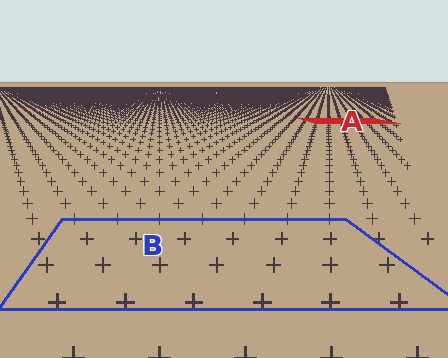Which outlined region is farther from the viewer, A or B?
Region A is farther from the viewer — the texture elements inside it appear smaller and more densely packed.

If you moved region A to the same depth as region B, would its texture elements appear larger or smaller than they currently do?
They would appear larger. At a closer depth, the same texture elements are projected at a bigger on-screen size.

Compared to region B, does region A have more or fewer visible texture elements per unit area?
Region A has more texture elements per unit area — they are packed more densely because it is farther away.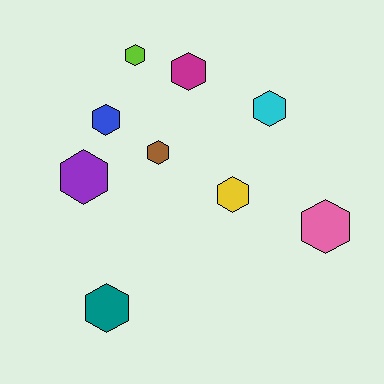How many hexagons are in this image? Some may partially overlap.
There are 9 hexagons.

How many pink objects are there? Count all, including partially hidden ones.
There is 1 pink object.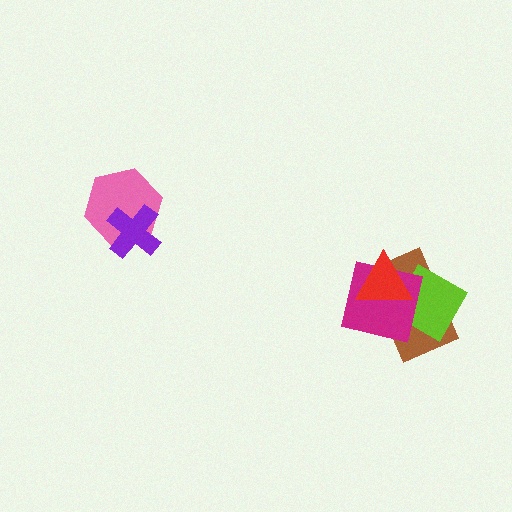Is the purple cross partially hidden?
No, no other shape covers it.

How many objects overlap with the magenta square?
3 objects overlap with the magenta square.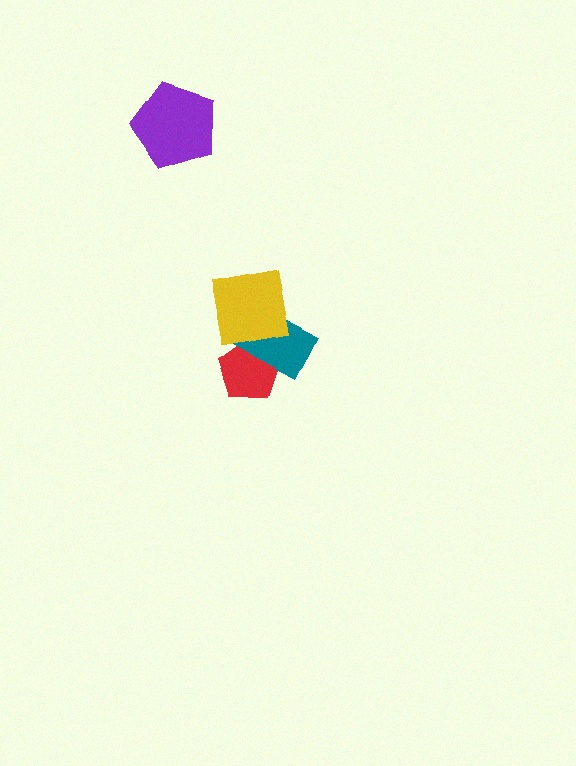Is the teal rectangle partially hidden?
Yes, it is partially covered by another shape.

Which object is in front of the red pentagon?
The teal rectangle is in front of the red pentagon.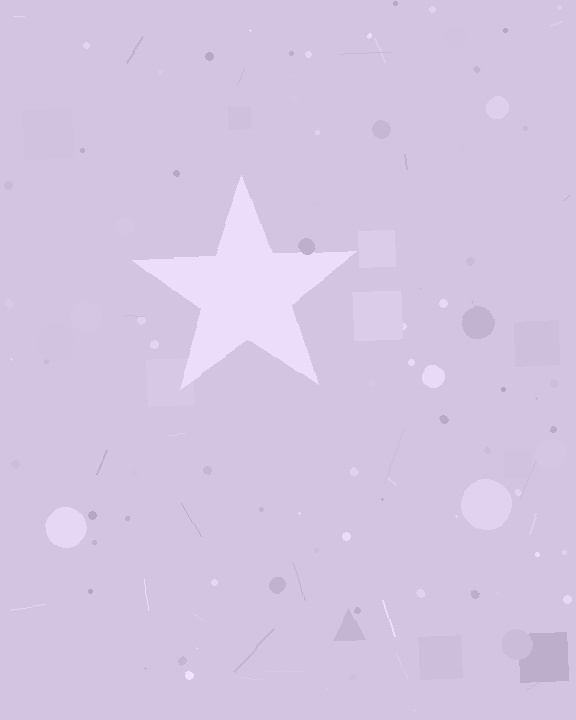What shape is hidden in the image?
A star is hidden in the image.